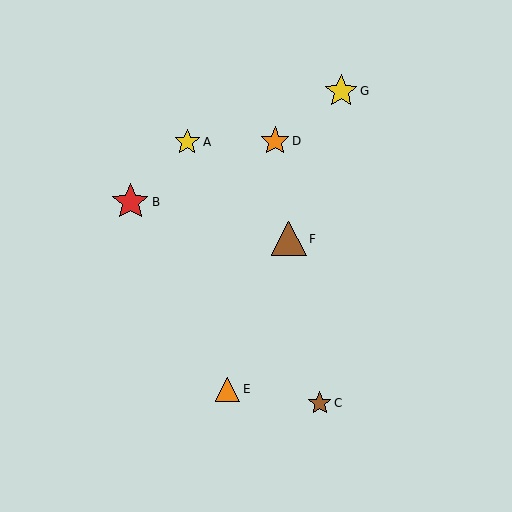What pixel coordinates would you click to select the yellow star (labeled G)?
Click at (341, 91) to select the yellow star G.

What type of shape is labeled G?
Shape G is a yellow star.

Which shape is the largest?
The red star (labeled B) is the largest.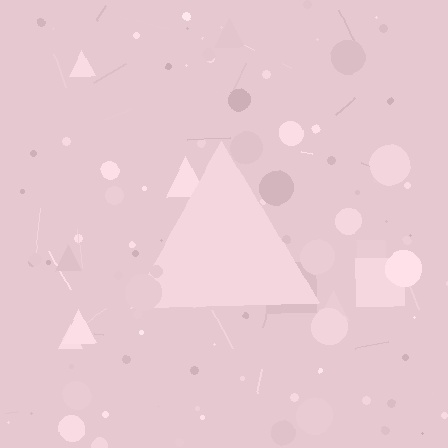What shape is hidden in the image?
A triangle is hidden in the image.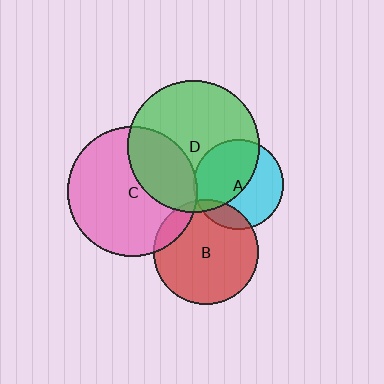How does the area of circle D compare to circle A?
Approximately 2.1 times.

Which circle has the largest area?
Circle D (green).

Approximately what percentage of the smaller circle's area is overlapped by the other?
Approximately 50%.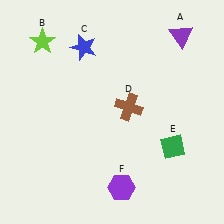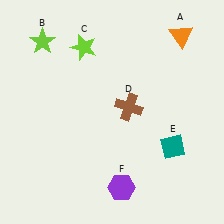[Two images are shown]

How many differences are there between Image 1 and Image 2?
There are 3 differences between the two images.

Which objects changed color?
A changed from purple to orange. C changed from blue to lime. E changed from green to teal.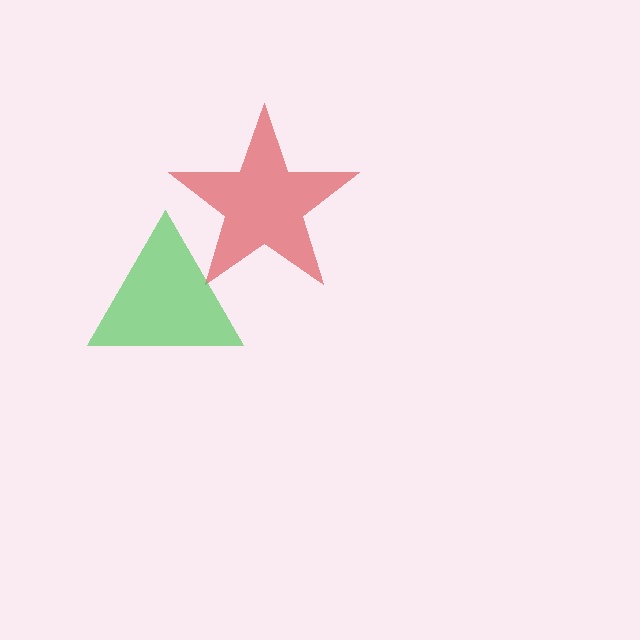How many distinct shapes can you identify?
There are 2 distinct shapes: a red star, a green triangle.